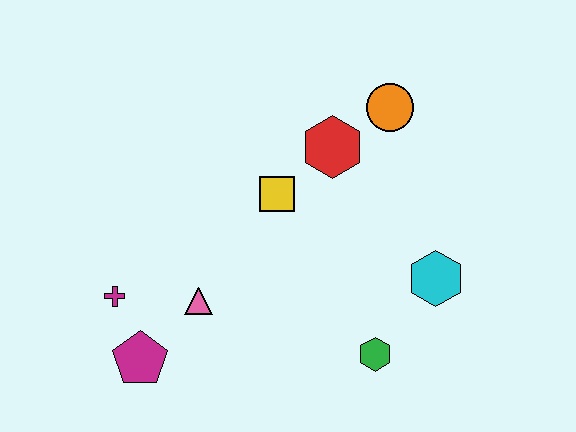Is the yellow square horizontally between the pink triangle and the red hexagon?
Yes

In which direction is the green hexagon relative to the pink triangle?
The green hexagon is to the right of the pink triangle.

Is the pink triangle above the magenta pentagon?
Yes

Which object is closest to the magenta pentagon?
The magenta cross is closest to the magenta pentagon.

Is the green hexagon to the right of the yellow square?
Yes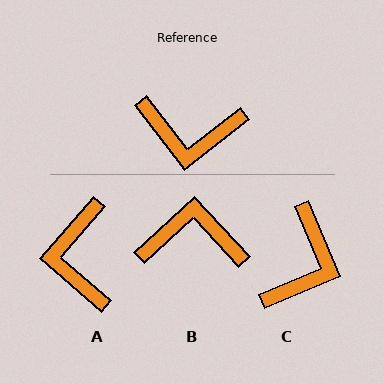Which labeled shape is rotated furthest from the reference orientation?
B, about 175 degrees away.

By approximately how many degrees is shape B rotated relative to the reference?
Approximately 175 degrees clockwise.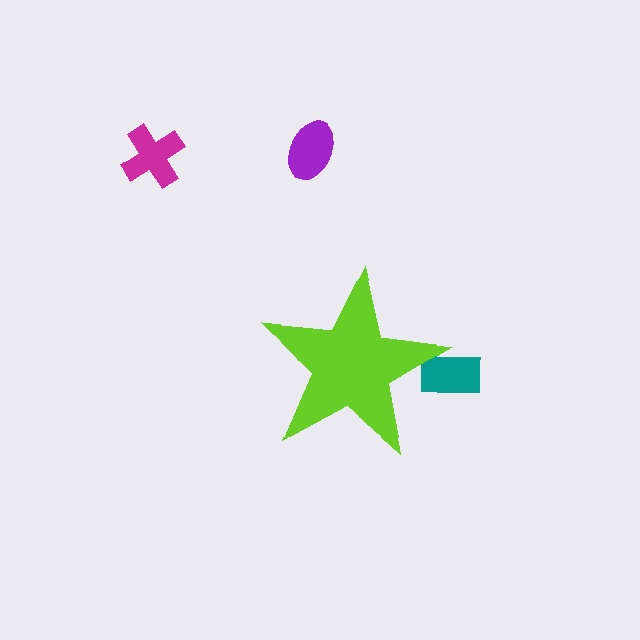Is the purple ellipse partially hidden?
No, the purple ellipse is fully visible.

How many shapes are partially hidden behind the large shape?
1 shape is partially hidden.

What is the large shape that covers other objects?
A lime star.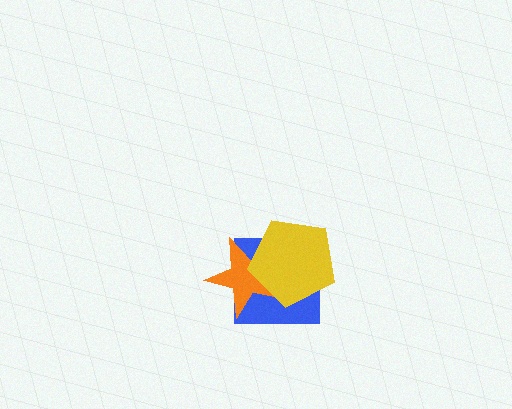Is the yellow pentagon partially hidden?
No, no other shape covers it.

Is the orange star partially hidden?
Yes, it is partially covered by another shape.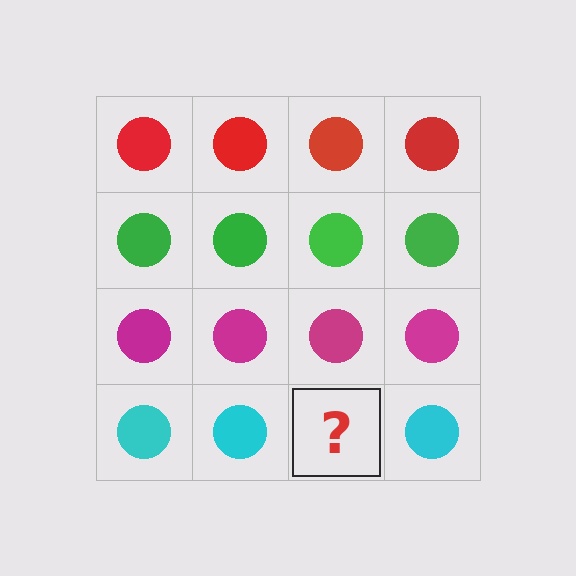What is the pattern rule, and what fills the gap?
The rule is that each row has a consistent color. The gap should be filled with a cyan circle.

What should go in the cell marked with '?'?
The missing cell should contain a cyan circle.